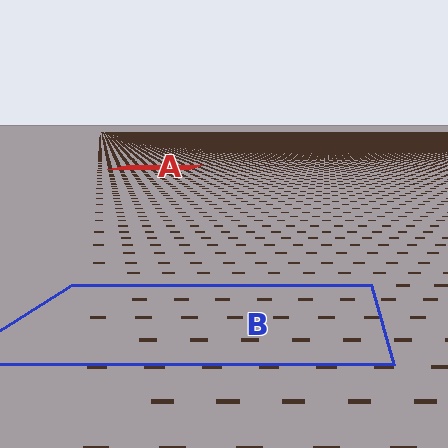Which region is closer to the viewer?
Region B is closer. The texture elements there are larger and more spread out.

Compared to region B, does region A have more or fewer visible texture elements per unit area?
Region A has more texture elements per unit area — they are packed more densely because it is farther away.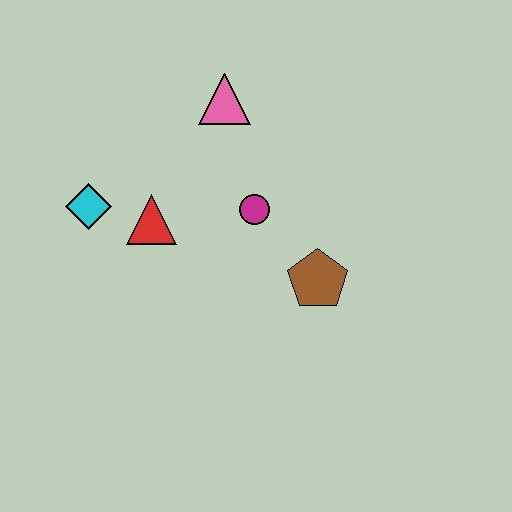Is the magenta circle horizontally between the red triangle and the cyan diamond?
No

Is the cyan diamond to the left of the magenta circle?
Yes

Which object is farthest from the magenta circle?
The cyan diamond is farthest from the magenta circle.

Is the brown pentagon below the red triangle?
Yes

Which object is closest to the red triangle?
The cyan diamond is closest to the red triangle.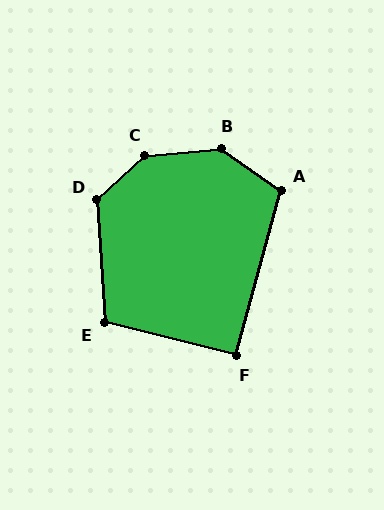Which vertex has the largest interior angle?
C, at approximately 143 degrees.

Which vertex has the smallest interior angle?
F, at approximately 91 degrees.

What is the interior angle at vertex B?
Approximately 140 degrees (obtuse).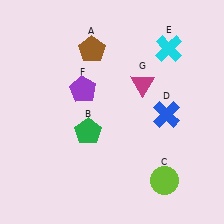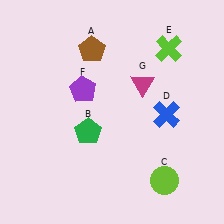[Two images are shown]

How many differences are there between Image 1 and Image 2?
There is 1 difference between the two images.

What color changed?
The cross (E) changed from cyan in Image 1 to lime in Image 2.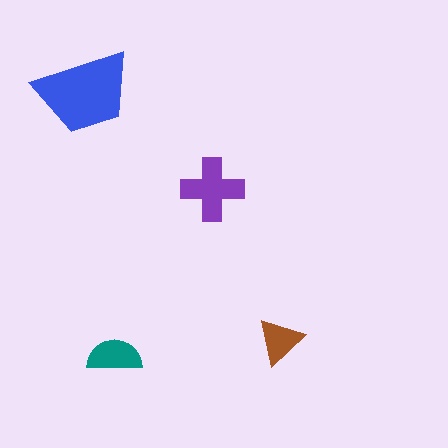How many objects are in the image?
There are 4 objects in the image.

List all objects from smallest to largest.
The brown triangle, the teal semicircle, the purple cross, the blue trapezoid.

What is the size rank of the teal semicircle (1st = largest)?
3rd.